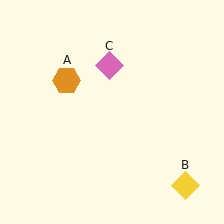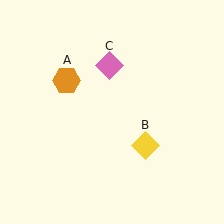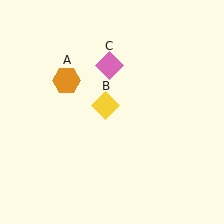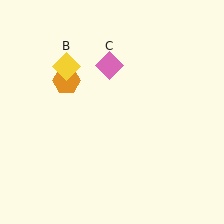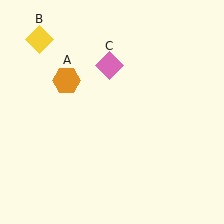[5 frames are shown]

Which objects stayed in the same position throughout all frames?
Orange hexagon (object A) and pink diamond (object C) remained stationary.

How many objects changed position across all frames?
1 object changed position: yellow diamond (object B).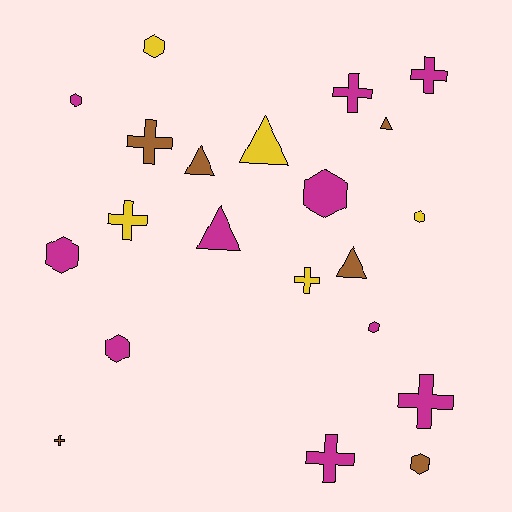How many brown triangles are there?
There are 3 brown triangles.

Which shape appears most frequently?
Cross, with 8 objects.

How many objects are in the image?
There are 21 objects.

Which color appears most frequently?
Magenta, with 10 objects.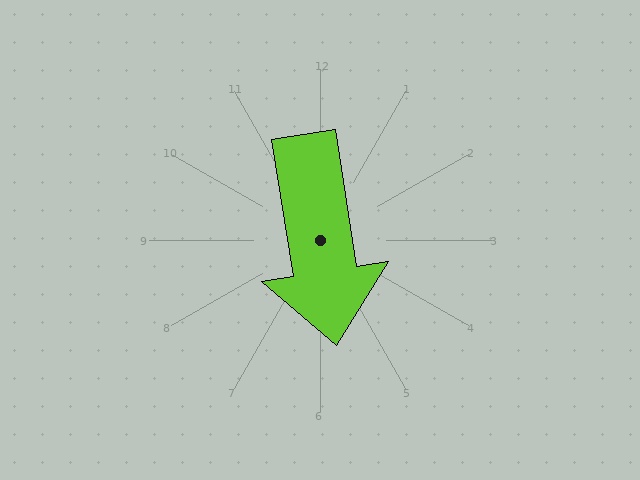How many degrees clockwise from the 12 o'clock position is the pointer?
Approximately 171 degrees.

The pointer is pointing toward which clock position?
Roughly 6 o'clock.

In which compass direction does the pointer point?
South.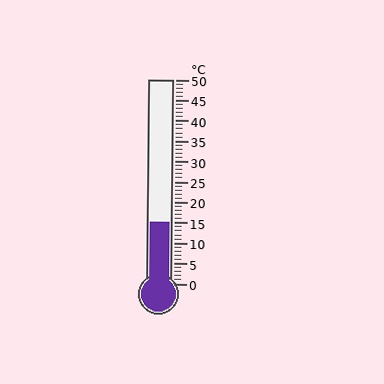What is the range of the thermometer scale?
The thermometer scale ranges from 0°C to 50°C.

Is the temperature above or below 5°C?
The temperature is above 5°C.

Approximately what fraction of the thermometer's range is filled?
The thermometer is filled to approximately 30% of its range.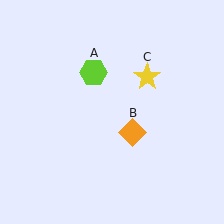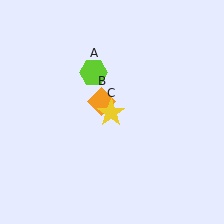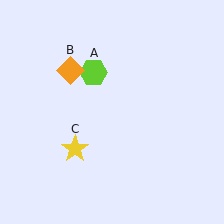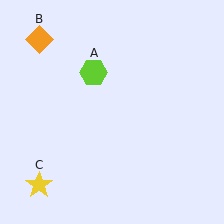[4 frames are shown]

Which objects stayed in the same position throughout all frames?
Lime hexagon (object A) remained stationary.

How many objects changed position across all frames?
2 objects changed position: orange diamond (object B), yellow star (object C).